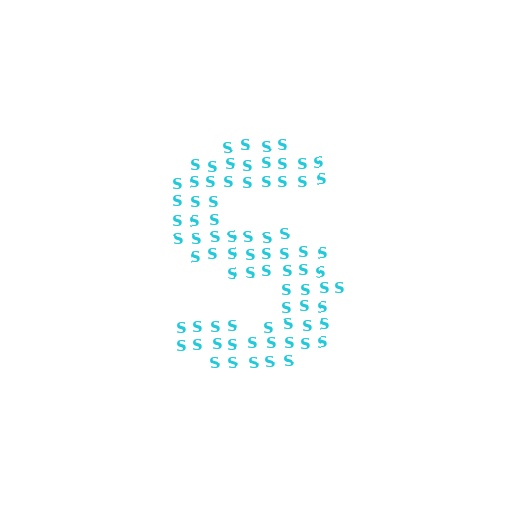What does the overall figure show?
The overall figure shows the letter S.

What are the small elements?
The small elements are letter S's.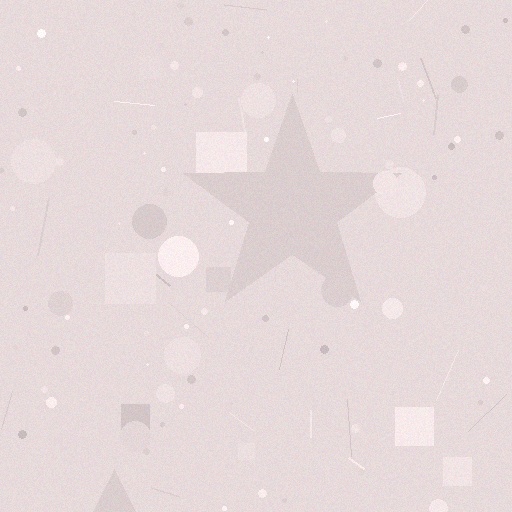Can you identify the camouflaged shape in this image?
The camouflaged shape is a star.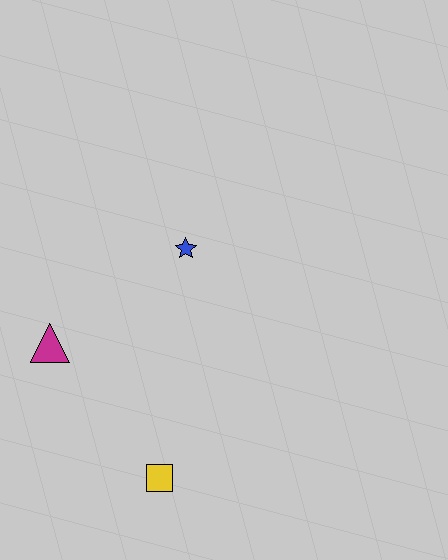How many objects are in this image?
There are 3 objects.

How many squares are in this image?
There is 1 square.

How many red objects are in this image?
There are no red objects.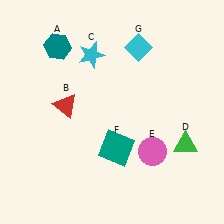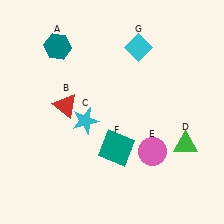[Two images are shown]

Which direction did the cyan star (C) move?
The cyan star (C) moved down.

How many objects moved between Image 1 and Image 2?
1 object moved between the two images.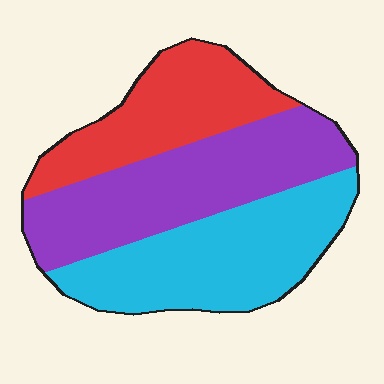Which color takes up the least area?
Red, at roughly 25%.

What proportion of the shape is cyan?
Cyan takes up about three eighths (3/8) of the shape.